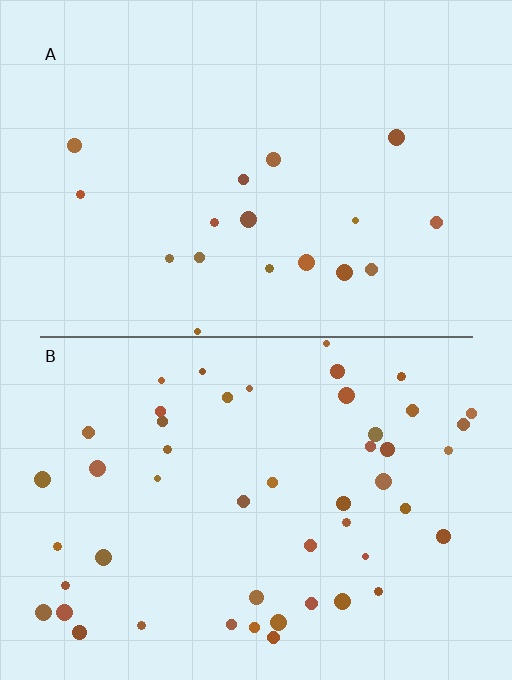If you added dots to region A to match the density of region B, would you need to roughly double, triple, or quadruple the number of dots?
Approximately triple.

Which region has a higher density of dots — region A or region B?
B (the bottom).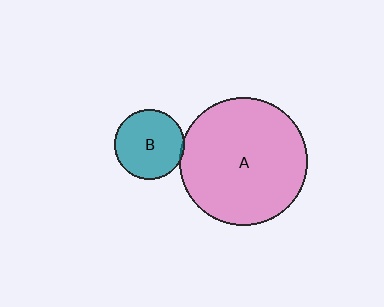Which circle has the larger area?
Circle A (pink).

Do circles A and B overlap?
Yes.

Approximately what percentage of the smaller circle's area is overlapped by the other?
Approximately 5%.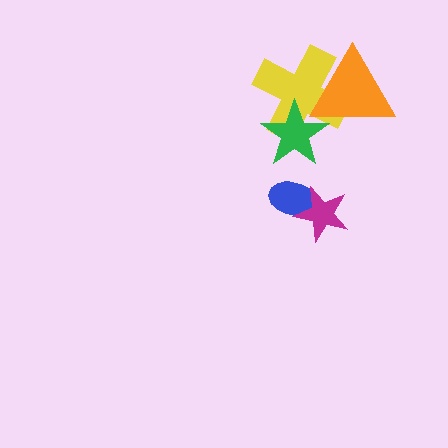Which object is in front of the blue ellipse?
The magenta star is in front of the blue ellipse.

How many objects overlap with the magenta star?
1 object overlaps with the magenta star.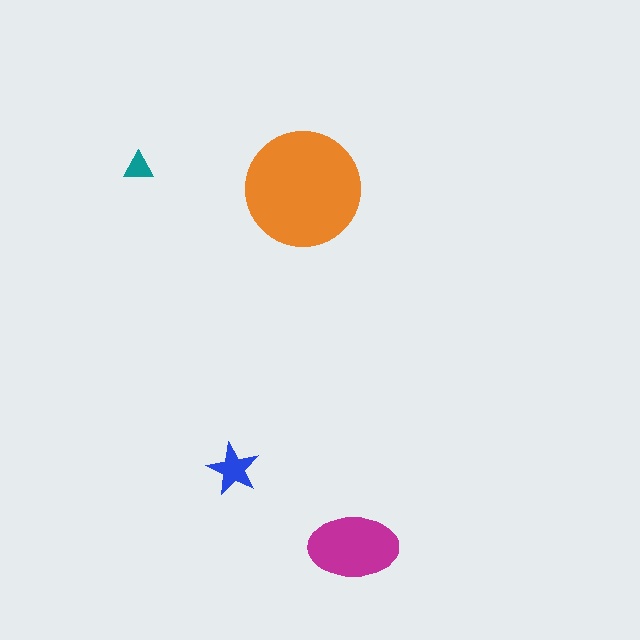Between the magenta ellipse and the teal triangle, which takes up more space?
The magenta ellipse.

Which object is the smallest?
The teal triangle.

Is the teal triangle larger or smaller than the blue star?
Smaller.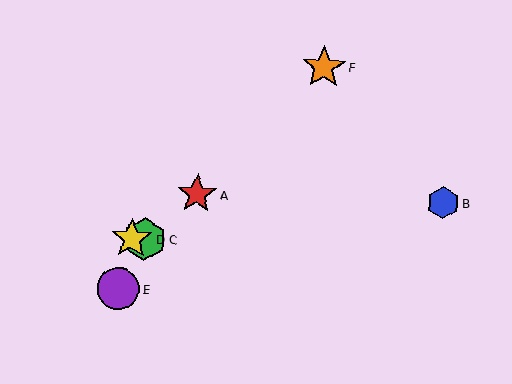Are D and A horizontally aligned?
No, D is at y≈239 and A is at y≈194.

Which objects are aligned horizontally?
Objects C, D are aligned horizontally.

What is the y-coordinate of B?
Object B is at y≈203.